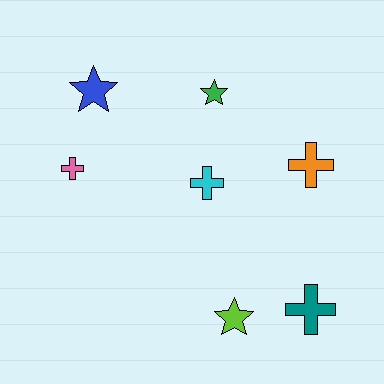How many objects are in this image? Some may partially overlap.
There are 7 objects.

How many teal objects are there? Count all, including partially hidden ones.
There is 1 teal object.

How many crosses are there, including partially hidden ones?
There are 4 crosses.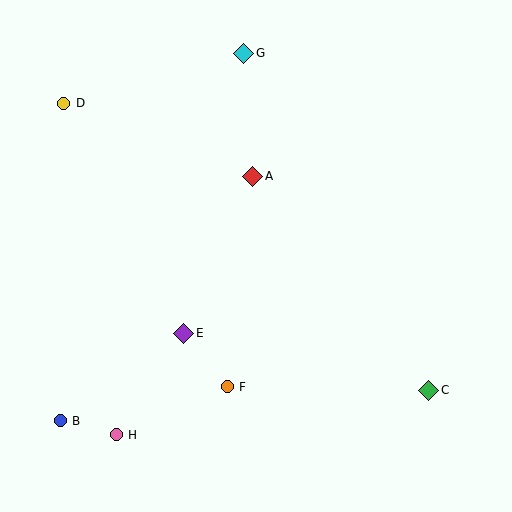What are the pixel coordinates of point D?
Point D is at (64, 103).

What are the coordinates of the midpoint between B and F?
The midpoint between B and F is at (144, 404).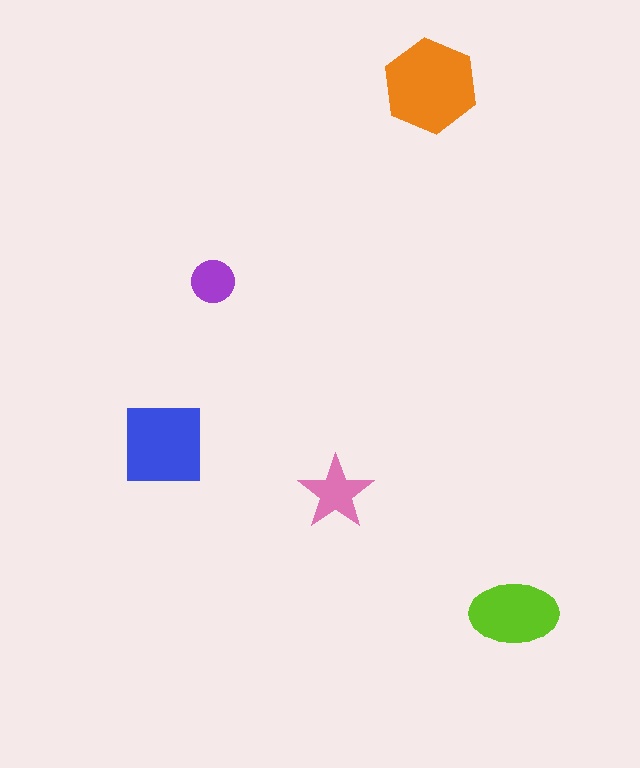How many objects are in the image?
There are 5 objects in the image.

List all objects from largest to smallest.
The orange hexagon, the blue square, the lime ellipse, the pink star, the purple circle.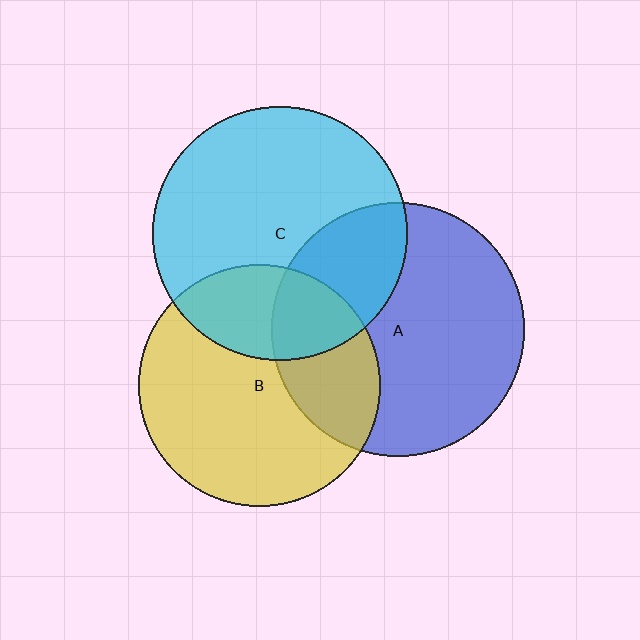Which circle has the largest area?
Circle C (cyan).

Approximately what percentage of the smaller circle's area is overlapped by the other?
Approximately 30%.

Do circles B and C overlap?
Yes.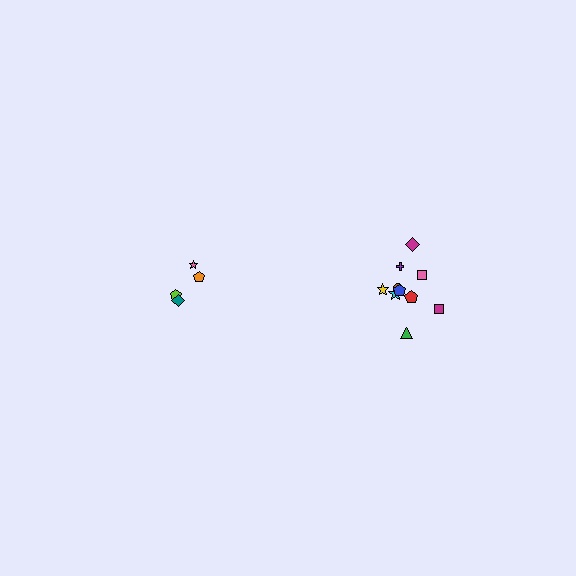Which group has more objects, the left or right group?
The right group.